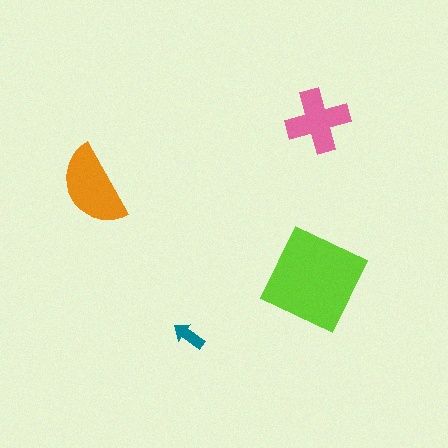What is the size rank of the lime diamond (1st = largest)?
1st.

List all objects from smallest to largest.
The teal arrow, the pink cross, the orange semicircle, the lime diamond.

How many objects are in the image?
There are 4 objects in the image.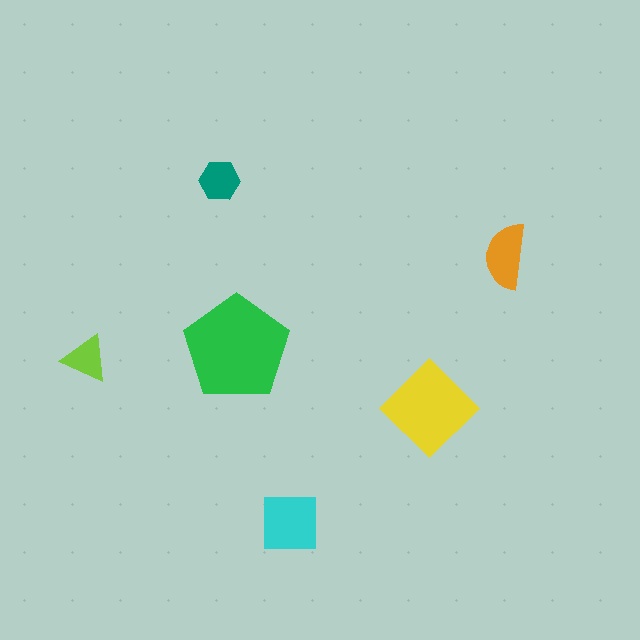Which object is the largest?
The green pentagon.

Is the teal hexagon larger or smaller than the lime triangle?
Larger.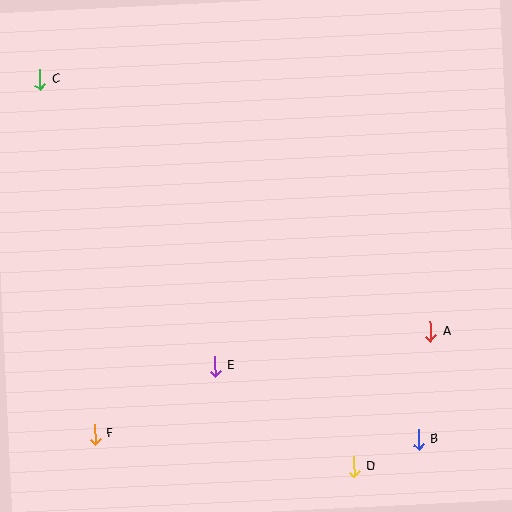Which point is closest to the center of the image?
Point E at (215, 366) is closest to the center.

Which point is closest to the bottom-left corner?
Point F is closest to the bottom-left corner.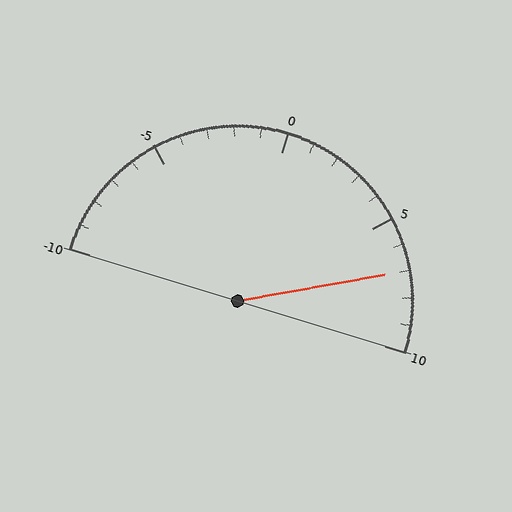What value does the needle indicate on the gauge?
The needle indicates approximately 7.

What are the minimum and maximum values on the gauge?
The gauge ranges from -10 to 10.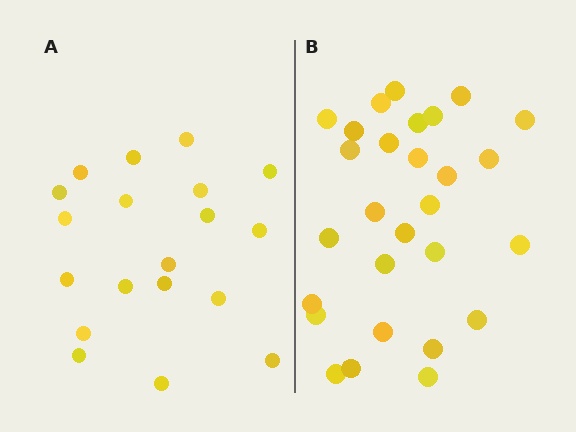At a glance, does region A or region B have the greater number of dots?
Region B (the right region) has more dots.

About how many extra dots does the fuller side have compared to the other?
Region B has roughly 8 or so more dots than region A.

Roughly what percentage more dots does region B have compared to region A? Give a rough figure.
About 45% more.